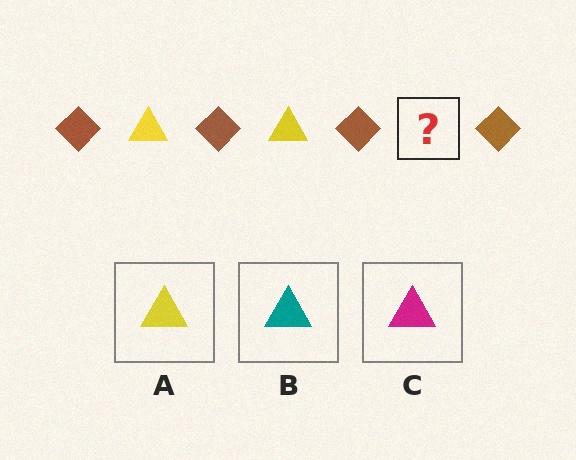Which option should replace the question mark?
Option A.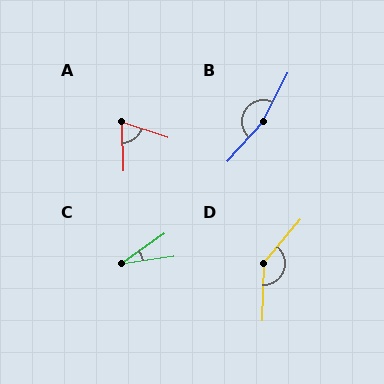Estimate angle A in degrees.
Approximately 69 degrees.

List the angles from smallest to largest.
C (28°), A (69°), D (141°), B (164°).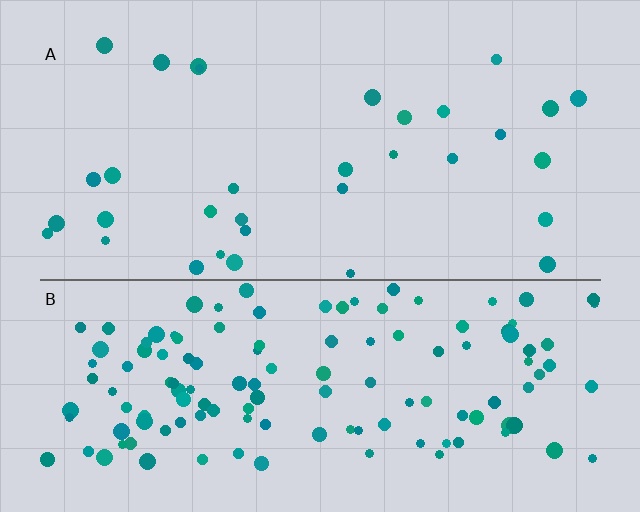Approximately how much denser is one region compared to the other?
Approximately 4.1× — region B over region A.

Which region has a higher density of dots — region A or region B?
B (the bottom).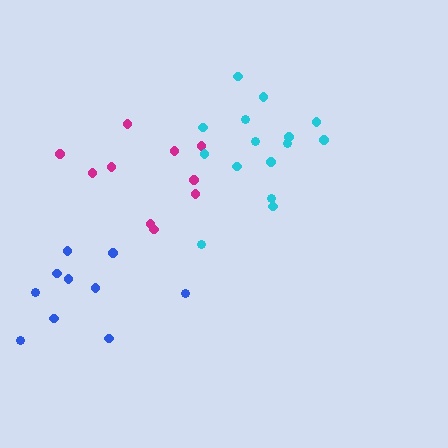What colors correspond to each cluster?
The clusters are colored: magenta, cyan, blue.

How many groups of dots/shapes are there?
There are 3 groups.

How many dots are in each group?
Group 1: 10 dots, Group 2: 15 dots, Group 3: 10 dots (35 total).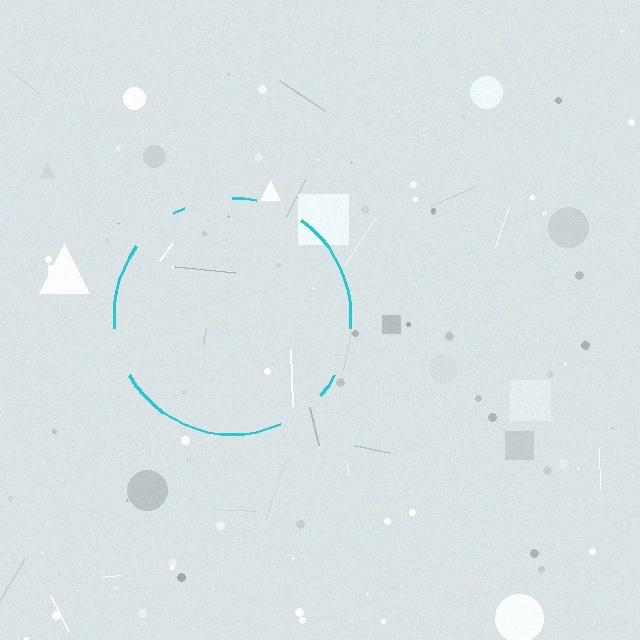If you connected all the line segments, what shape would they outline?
They would outline a circle.